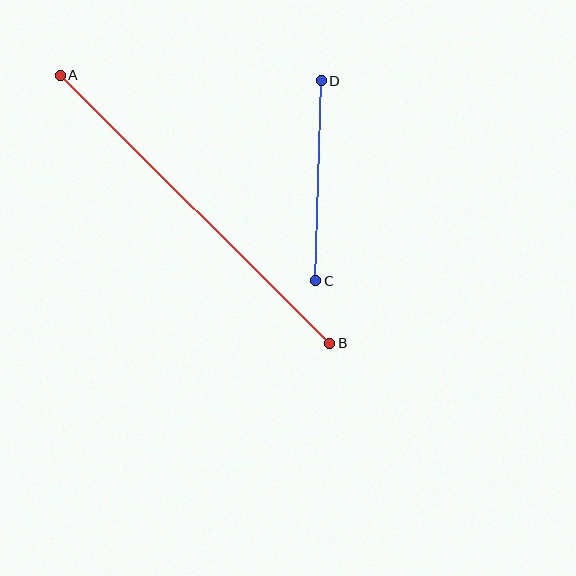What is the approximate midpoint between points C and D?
The midpoint is at approximately (319, 181) pixels.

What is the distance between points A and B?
The distance is approximately 380 pixels.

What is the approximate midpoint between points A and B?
The midpoint is at approximately (195, 209) pixels.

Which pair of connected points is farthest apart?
Points A and B are farthest apart.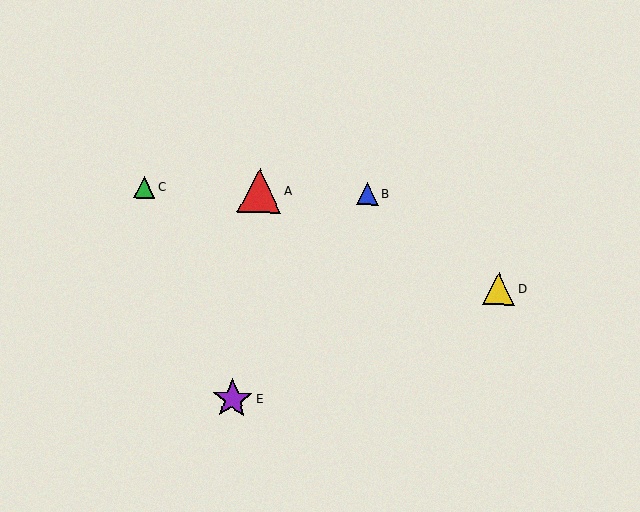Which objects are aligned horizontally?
Objects A, B, C are aligned horizontally.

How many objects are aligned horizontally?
3 objects (A, B, C) are aligned horizontally.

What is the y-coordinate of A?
Object A is at y≈191.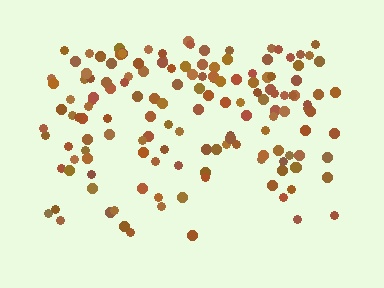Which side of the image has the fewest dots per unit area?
The bottom.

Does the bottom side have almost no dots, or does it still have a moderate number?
Still a moderate number, just noticeably fewer than the top.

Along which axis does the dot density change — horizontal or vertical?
Vertical.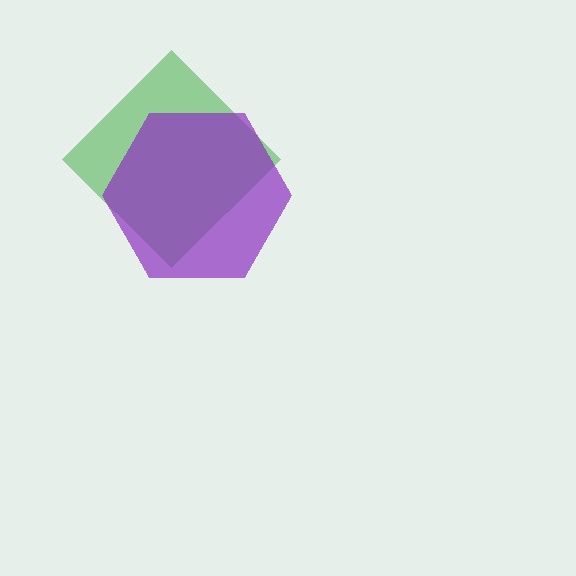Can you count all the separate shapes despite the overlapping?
Yes, there are 2 separate shapes.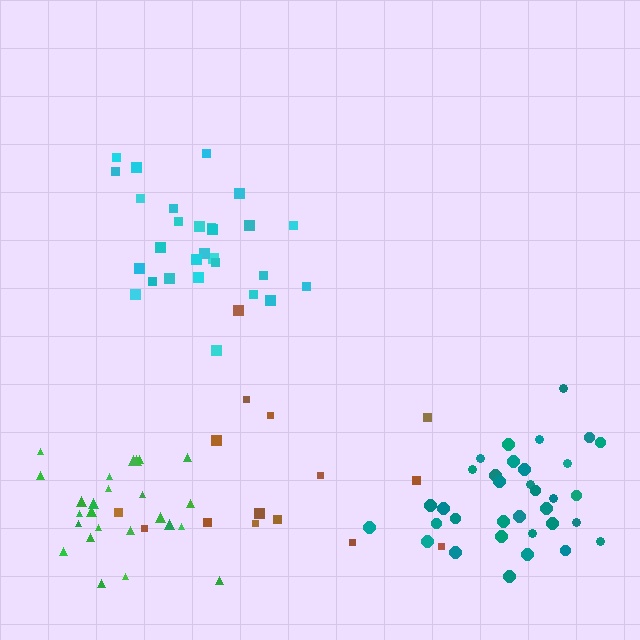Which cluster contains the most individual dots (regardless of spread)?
Teal (34).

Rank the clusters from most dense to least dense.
teal, green, cyan, brown.